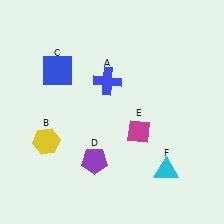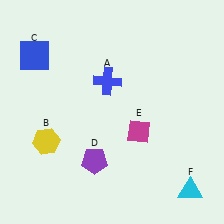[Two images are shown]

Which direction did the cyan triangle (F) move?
The cyan triangle (F) moved right.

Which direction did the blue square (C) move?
The blue square (C) moved left.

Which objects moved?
The objects that moved are: the blue square (C), the cyan triangle (F).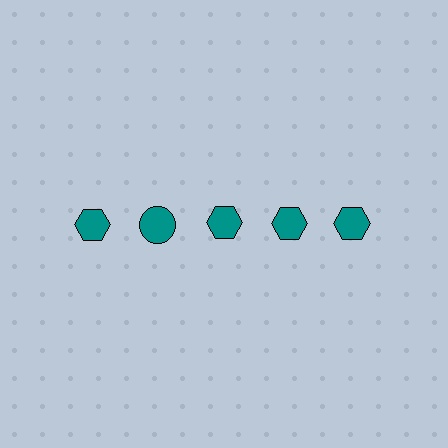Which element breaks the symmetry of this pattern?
The teal circle in the top row, second from left column breaks the symmetry. All other shapes are teal hexagons.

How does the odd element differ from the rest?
It has a different shape: circle instead of hexagon.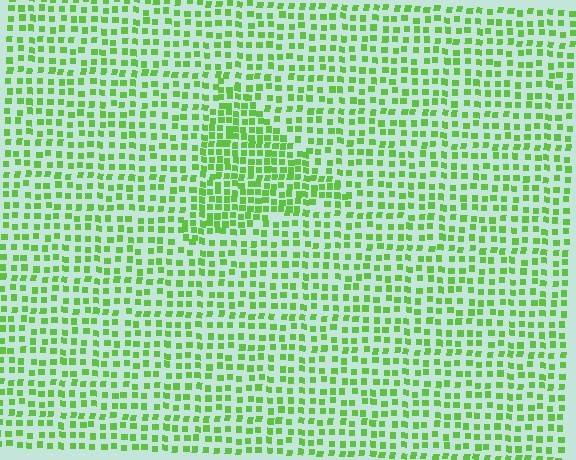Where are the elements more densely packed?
The elements are more densely packed inside the triangle boundary.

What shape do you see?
I see a triangle.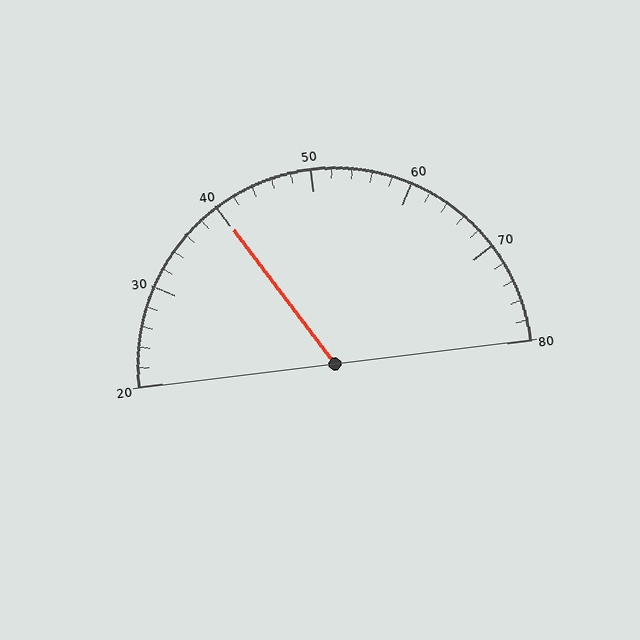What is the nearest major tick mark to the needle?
The nearest major tick mark is 40.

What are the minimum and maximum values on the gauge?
The gauge ranges from 20 to 80.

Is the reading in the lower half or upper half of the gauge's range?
The reading is in the lower half of the range (20 to 80).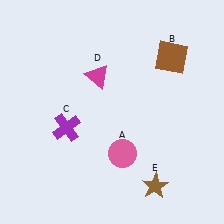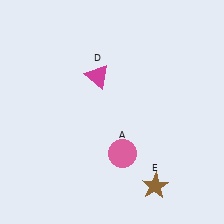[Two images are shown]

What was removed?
The brown square (B), the purple cross (C) were removed in Image 2.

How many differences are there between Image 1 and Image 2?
There are 2 differences between the two images.